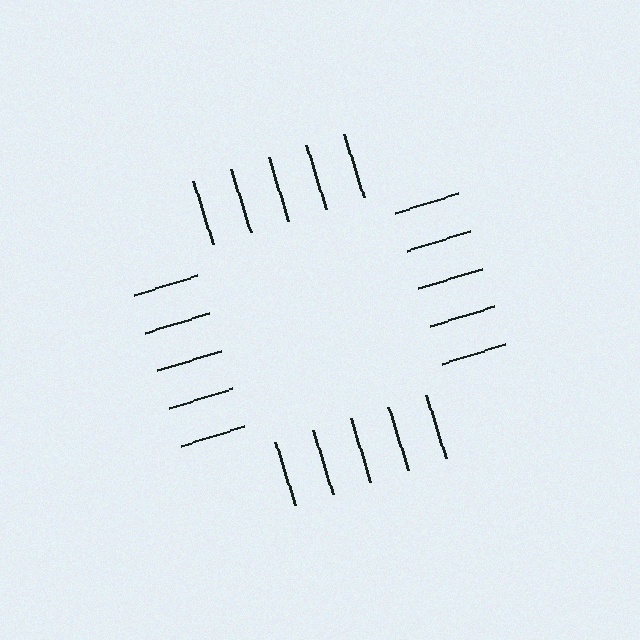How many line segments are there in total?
20 — 5 along each of the 4 edges.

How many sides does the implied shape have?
4 sides — the line-ends trace a square.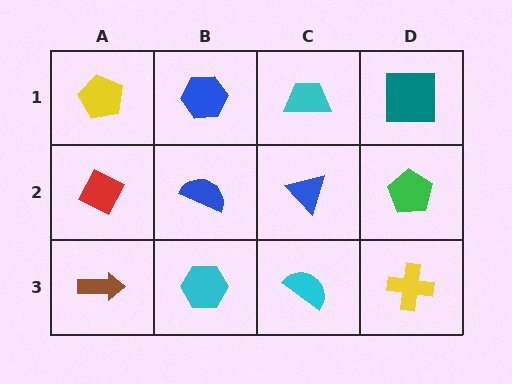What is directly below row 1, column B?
A blue semicircle.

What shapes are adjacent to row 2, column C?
A cyan trapezoid (row 1, column C), a cyan semicircle (row 3, column C), a blue semicircle (row 2, column B), a green pentagon (row 2, column D).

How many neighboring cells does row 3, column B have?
3.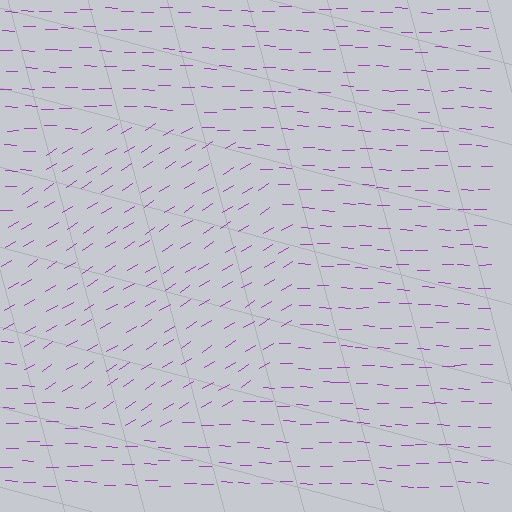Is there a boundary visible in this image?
Yes, there is a texture boundary formed by a change in line orientation.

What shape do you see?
I see a circle.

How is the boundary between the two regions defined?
The boundary is defined purely by a change in line orientation (approximately 34 degrees difference). All lines are the same color and thickness.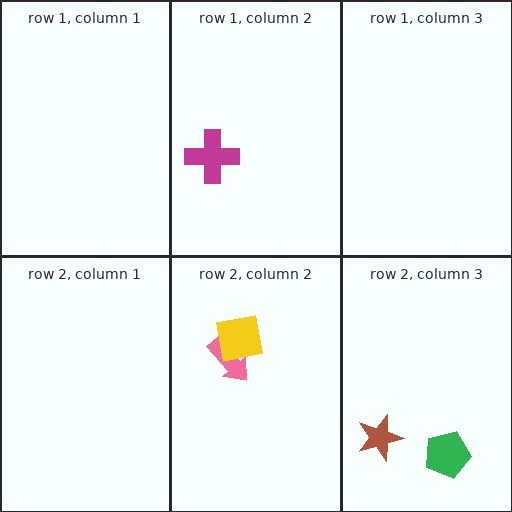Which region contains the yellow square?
The row 2, column 2 region.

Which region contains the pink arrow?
The row 2, column 2 region.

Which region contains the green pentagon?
The row 2, column 3 region.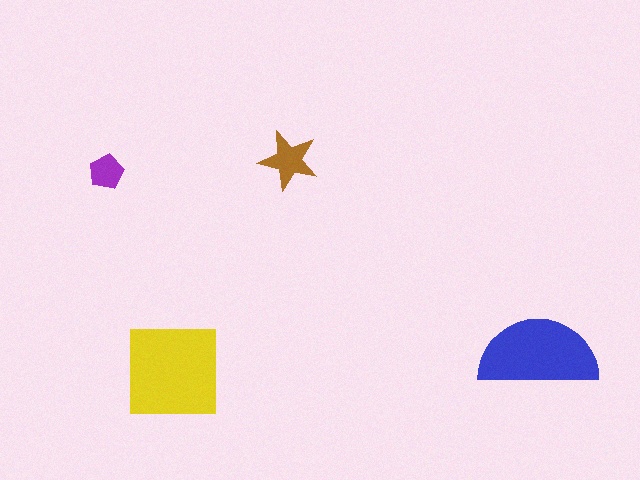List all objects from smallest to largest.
The purple pentagon, the brown star, the blue semicircle, the yellow square.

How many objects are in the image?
There are 4 objects in the image.